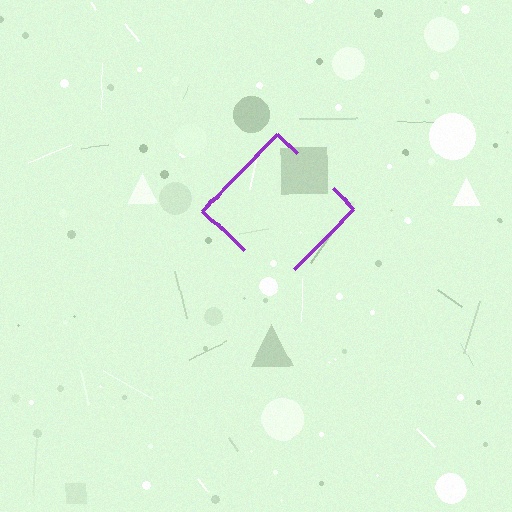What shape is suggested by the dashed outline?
The dashed outline suggests a diamond.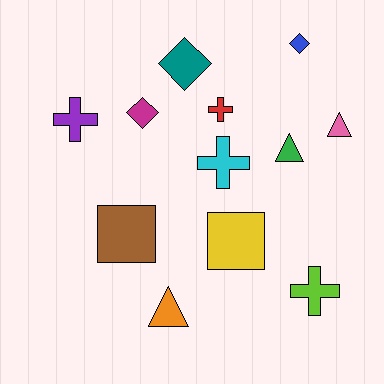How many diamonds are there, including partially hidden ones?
There are 3 diamonds.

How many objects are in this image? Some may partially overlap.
There are 12 objects.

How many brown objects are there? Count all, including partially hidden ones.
There is 1 brown object.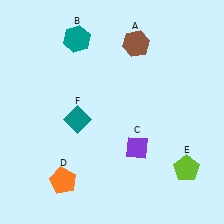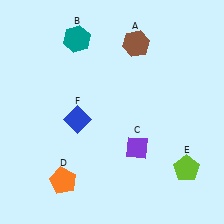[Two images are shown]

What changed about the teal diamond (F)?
In Image 1, F is teal. In Image 2, it changed to blue.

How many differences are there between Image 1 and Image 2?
There is 1 difference between the two images.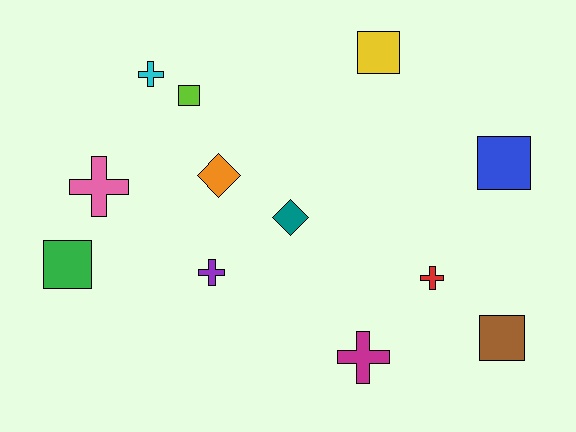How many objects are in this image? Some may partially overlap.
There are 12 objects.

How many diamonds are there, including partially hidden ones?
There are 2 diamonds.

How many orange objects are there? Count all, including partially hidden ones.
There is 1 orange object.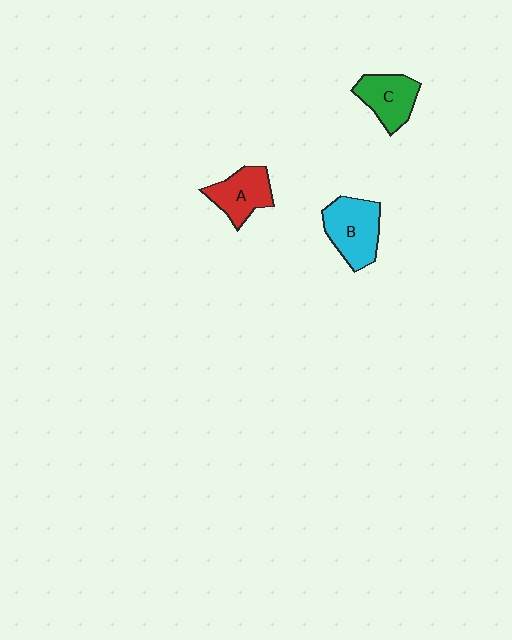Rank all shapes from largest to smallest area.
From largest to smallest: B (cyan), C (green), A (red).